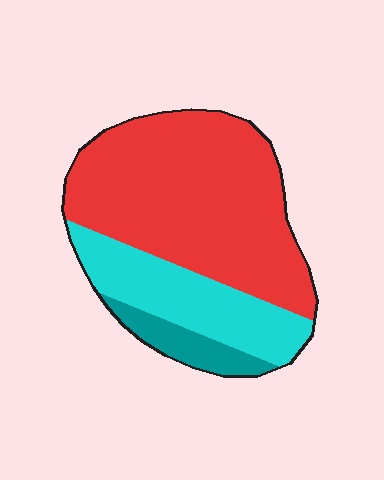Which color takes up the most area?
Red, at roughly 65%.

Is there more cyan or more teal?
Cyan.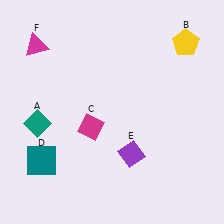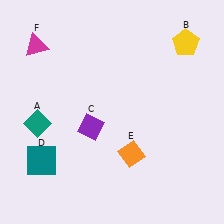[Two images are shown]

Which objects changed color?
C changed from magenta to purple. E changed from purple to orange.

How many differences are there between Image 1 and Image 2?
There are 2 differences between the two images.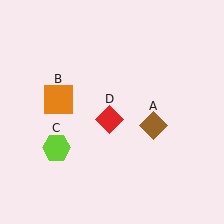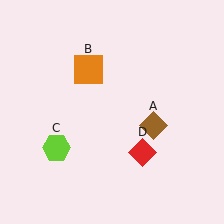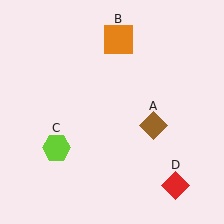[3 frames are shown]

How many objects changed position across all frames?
2 objects changed position: orange square (object B), red diamond (object D).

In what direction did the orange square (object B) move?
The orange square (object B) moved up and to the right.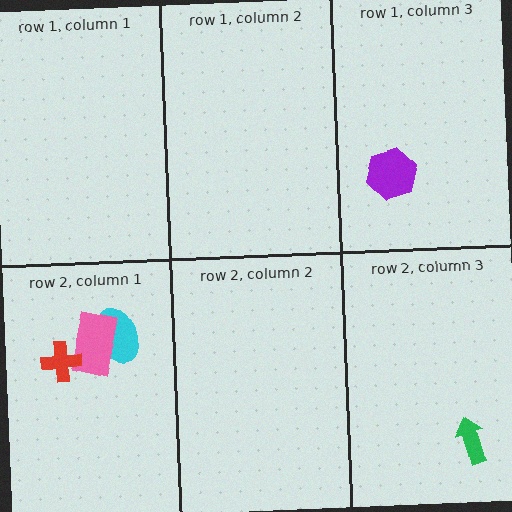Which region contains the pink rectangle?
The row 2, column 1 region.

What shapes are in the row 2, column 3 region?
The green arrow.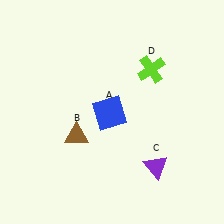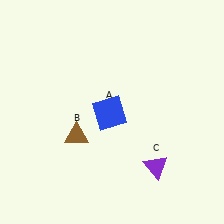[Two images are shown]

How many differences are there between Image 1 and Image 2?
There is 1 difference between the two images.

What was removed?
The lime cross (D) was removed in Image 2.